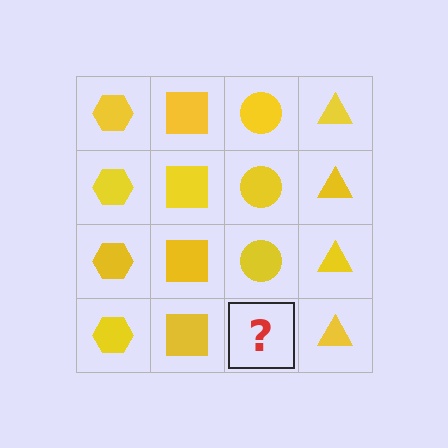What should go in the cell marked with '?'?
The missing cell should contain a yellow circle.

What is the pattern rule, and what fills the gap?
The rule is that each column has a consistent shape. The gap should be filled with a yellow circle.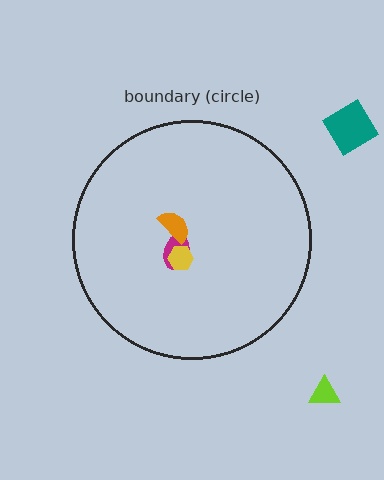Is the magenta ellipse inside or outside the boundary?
Inside.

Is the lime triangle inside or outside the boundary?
Outside.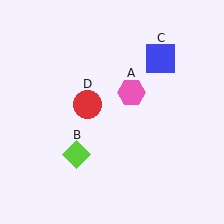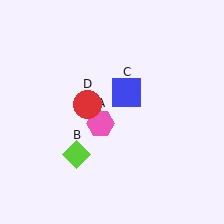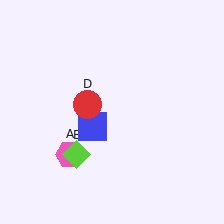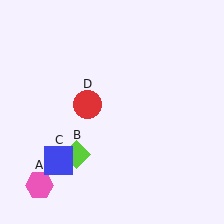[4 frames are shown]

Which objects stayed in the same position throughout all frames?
Lime diamond (object B) and red circle (object D) remained stationary.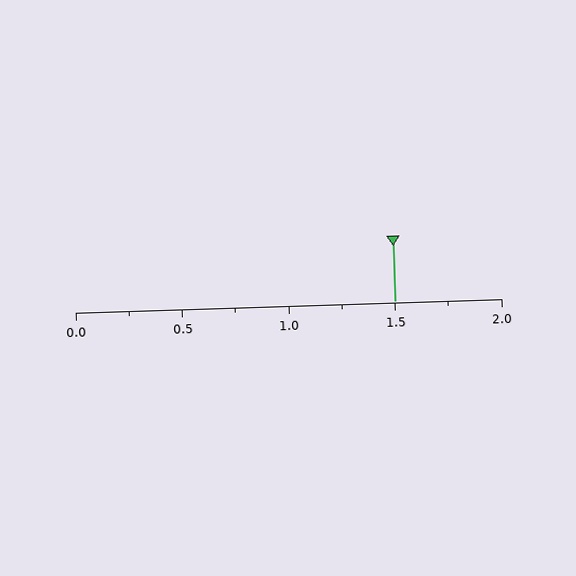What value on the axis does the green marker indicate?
The marker indicates approximately 1.5.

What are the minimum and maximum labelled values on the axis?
The axis runs from 0.0 to 2.0.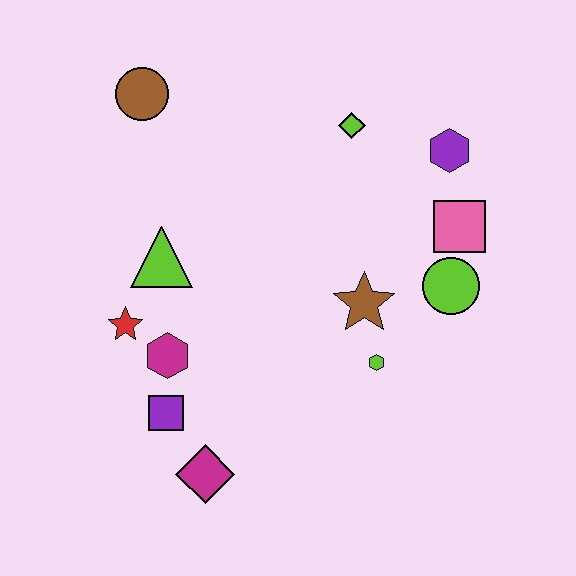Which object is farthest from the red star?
The purple hexagon is farthest from the red star.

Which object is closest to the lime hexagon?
The brown star is closest to the lime hexagon.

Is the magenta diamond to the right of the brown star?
No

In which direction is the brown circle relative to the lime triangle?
The brown circle is above the lime triangle.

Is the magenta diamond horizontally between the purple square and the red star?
No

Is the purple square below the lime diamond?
Yes